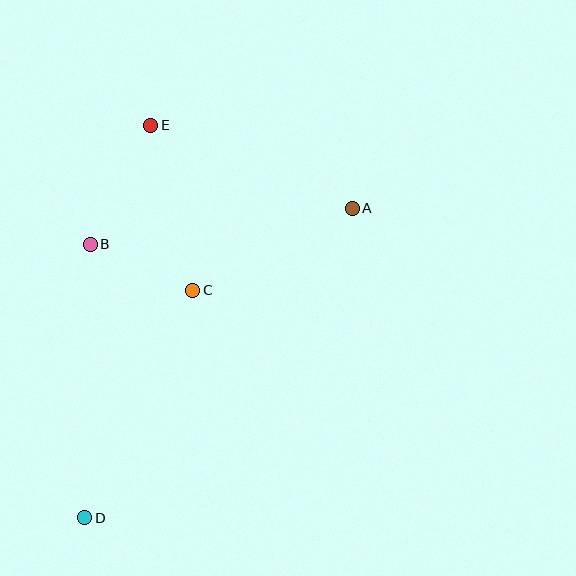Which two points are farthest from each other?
Points A and D are farthest from each other.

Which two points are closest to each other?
Points B and C are closest to each other.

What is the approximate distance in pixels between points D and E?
The distance between D and E is approximately 398 pixels.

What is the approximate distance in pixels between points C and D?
The distance between C and D is approximately 252 pixels.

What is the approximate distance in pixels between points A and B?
The distance between A and B is approximately 264 pixels.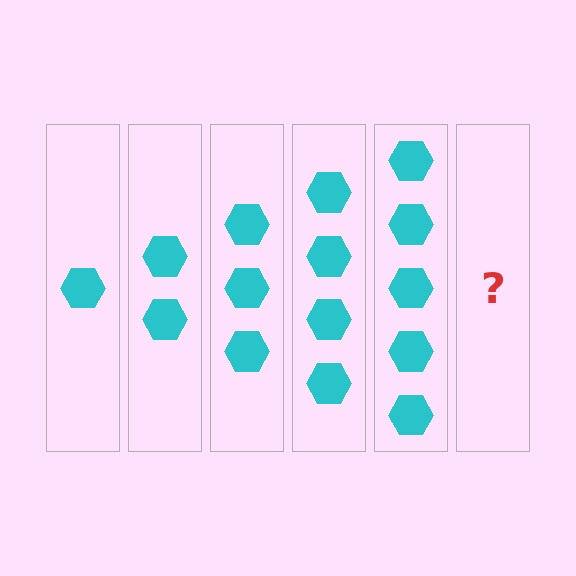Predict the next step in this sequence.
The next step is 6 hexagons.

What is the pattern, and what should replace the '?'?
The pattern is that each step adds one more hexagon. The '?' should be 6 hexagons.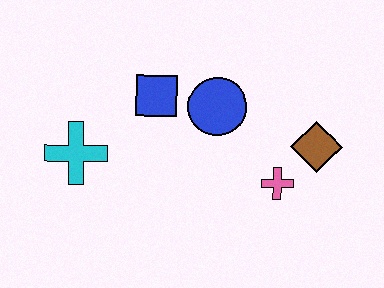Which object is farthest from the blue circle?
The cyan cross is farthest from the blue circle.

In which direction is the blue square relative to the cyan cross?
The blue square is to the right of the cyan cross.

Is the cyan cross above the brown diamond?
No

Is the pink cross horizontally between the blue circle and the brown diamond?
Yes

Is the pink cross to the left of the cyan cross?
No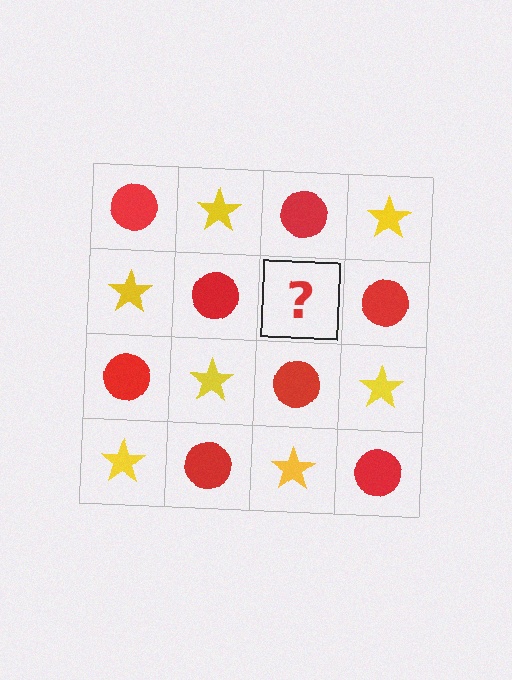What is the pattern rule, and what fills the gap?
The rule is that it alternates red circle and yellow star in a checkerboard pattern. The gap should be filled with a yellow star.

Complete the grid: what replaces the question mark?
The question mark should be replaced with a yellow star.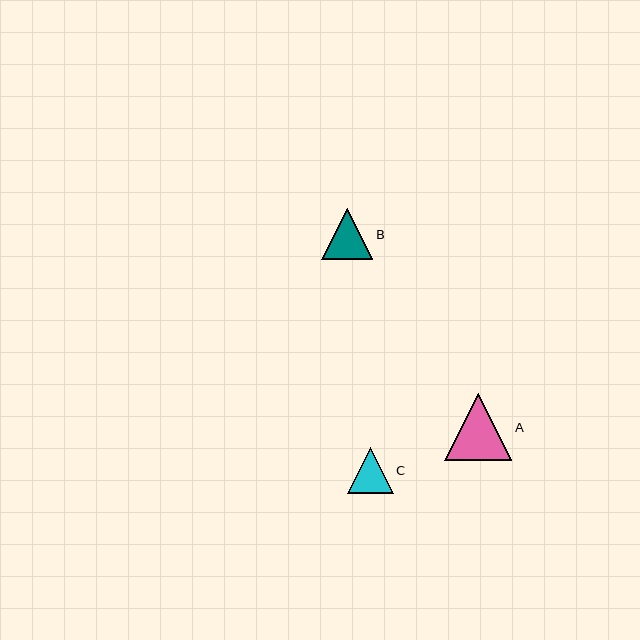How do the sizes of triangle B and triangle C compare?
Triangle B and triangle C are approximately the same size.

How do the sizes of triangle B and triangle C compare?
Triangle B and triangle C are approximately the same size.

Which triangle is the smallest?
Triangle C is the smallest with a size of approximately 46 pixels.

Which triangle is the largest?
Triangle A is the largest with a size of approximately 67 pixels.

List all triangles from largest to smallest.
From largest to smallest: A, B, C.